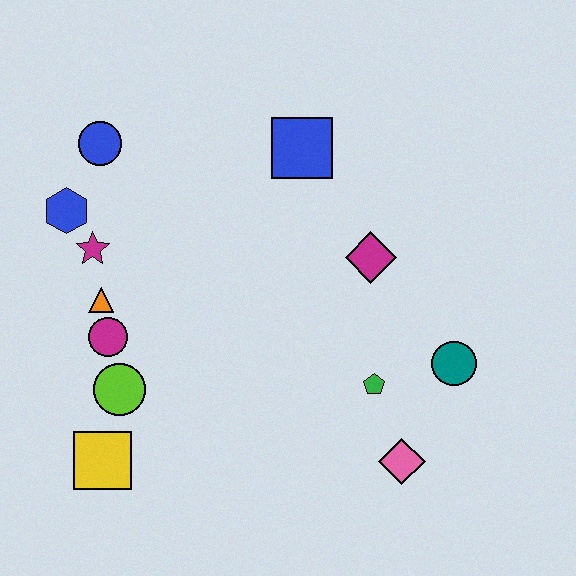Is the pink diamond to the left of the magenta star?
No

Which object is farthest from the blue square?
The yellow square is farthest from the blue square.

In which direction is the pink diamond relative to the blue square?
The pink diamond is below the blue square.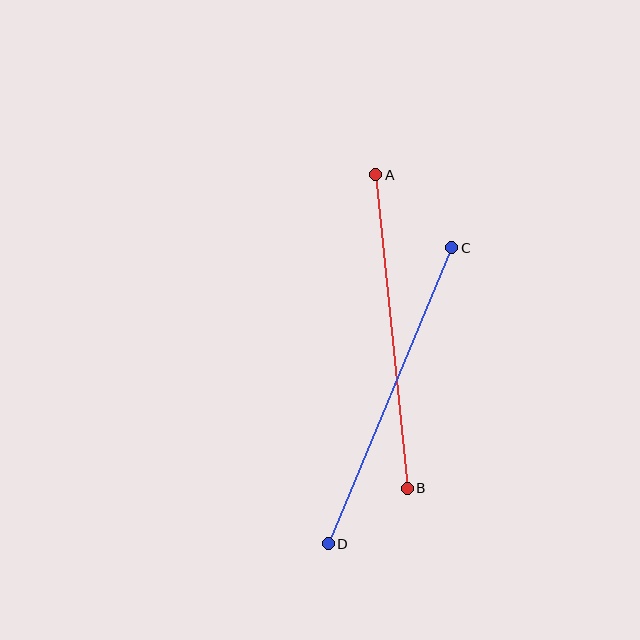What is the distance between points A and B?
The distance is approximately 315 pixels.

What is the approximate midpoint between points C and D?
The midpoint is at approximately (390, 396) pixels.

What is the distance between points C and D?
The distance is approximately 321 pixels.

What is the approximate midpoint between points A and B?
The midpoint is at approximately (391, 332) pixels.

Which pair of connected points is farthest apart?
Points C and D are farthest apart.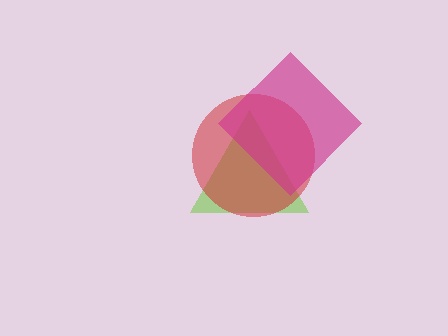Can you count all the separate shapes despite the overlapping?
Yes, there are 3 separate shapes.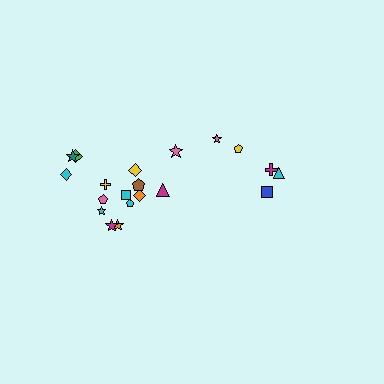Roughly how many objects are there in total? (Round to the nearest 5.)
Roughly 20 objects in total.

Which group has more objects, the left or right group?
The left group.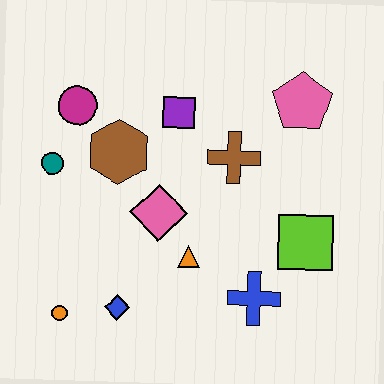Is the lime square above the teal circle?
No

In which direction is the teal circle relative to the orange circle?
The teal circle is above the orange circle.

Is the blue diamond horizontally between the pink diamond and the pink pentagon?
No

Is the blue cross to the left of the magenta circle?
No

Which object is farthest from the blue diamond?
The pink pentagon is farthest from the blue diamond.